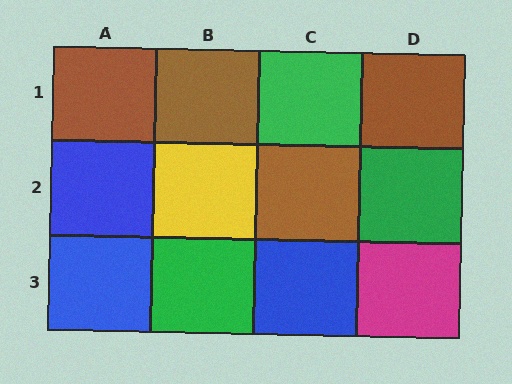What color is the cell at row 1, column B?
Brown.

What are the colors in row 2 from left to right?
Blue, yellow, brown, green.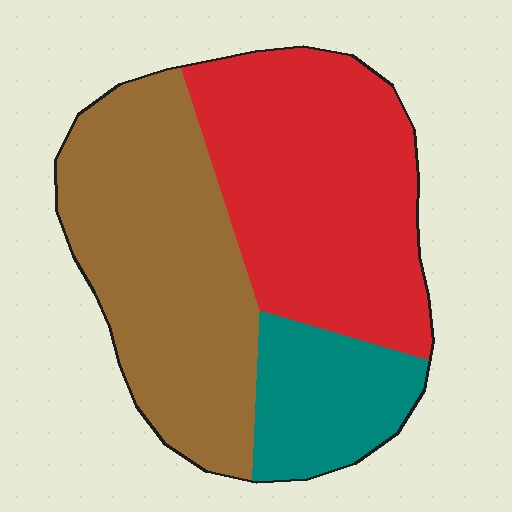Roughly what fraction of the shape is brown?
Brown takes up about two fifths (2/5) of the shape.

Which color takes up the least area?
Teal, at roughly 15%.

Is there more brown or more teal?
Brown.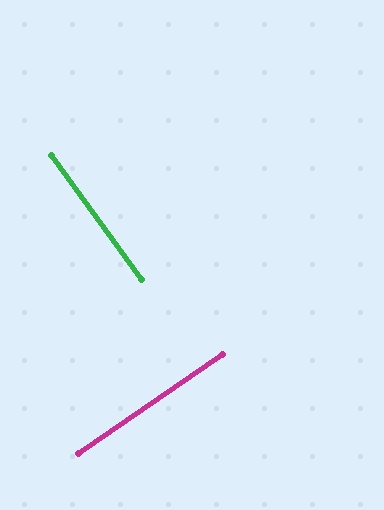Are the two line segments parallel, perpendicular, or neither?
Perpendicular — they meet at approximately 89°.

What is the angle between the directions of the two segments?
Approximately 89 degrees.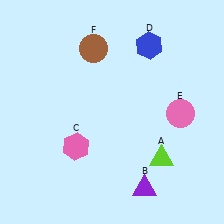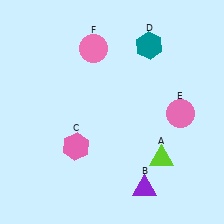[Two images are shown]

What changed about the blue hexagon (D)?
In Image 1, D is blue. In Image 2, it changed to teal.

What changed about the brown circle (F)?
In Image 1, F is brown. In Image 2, it changed to pink.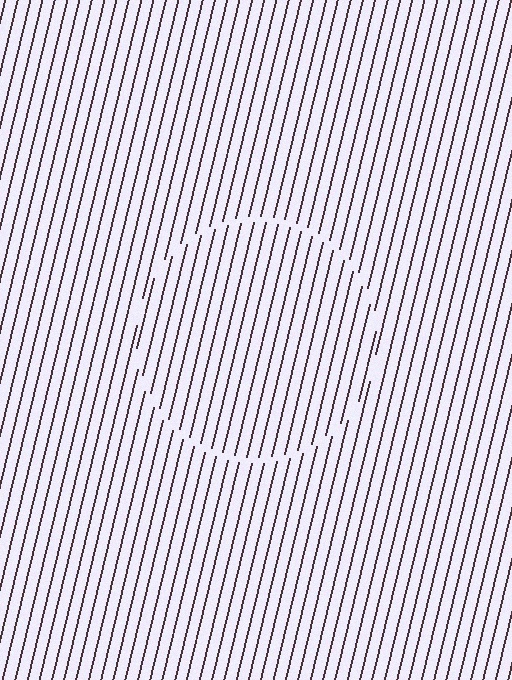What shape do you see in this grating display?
An illusory circle. The interior of the shape contains the same grating, shifted by half a period — the contour is defined by the phase discontinuity where line-ends from the inner and outer gratings abut.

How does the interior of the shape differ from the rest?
The interior of the shape contains the same grating, shifted by half a period — the contour is defined by the phase discontinuity where line-ends from the inner and outer gratings abut.